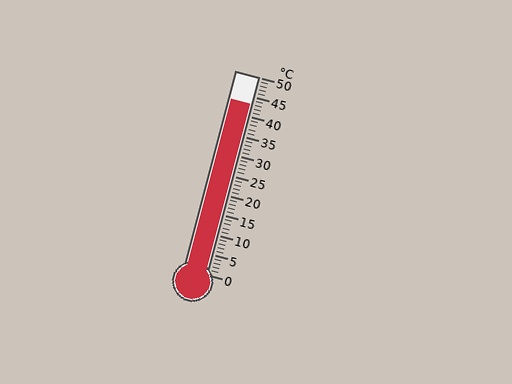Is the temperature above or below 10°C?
The temperature is above 10°C.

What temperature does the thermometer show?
The thermometer shows approximately 43°C.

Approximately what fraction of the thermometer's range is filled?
The thermometer is filled to approximately 85% of its range.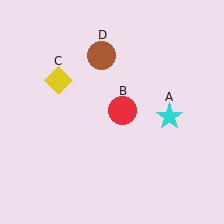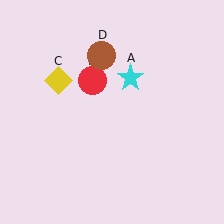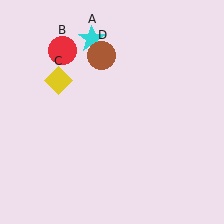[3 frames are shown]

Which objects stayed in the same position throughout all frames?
Yellow diamond (object C) and brown circle (object D) remained stationary.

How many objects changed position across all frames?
2 objects changed position: cyan star (object A), red circle (object B).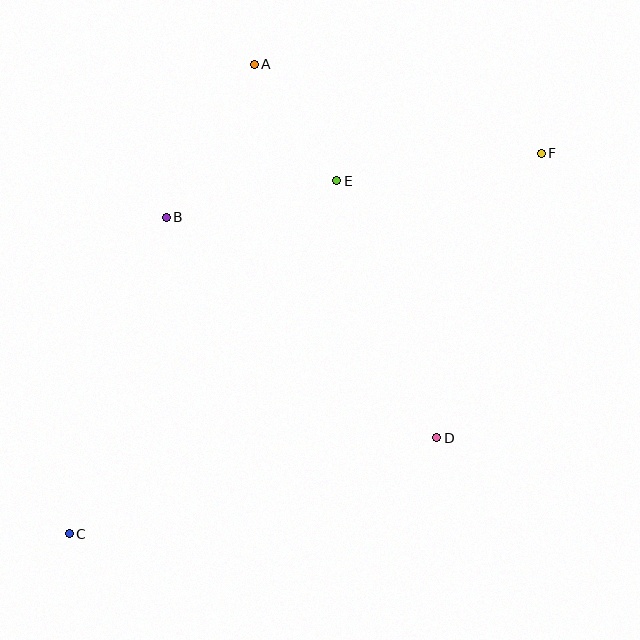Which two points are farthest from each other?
Points C and F are farthest from each other.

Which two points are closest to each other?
Points A and E are closest to each other.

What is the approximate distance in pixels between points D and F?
The distance between D and F is approximately 303 pixels.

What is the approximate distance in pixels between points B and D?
The distance between B and D is approximately 349 pixels.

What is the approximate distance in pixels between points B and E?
The distance between B and E is approximately 174 pixels.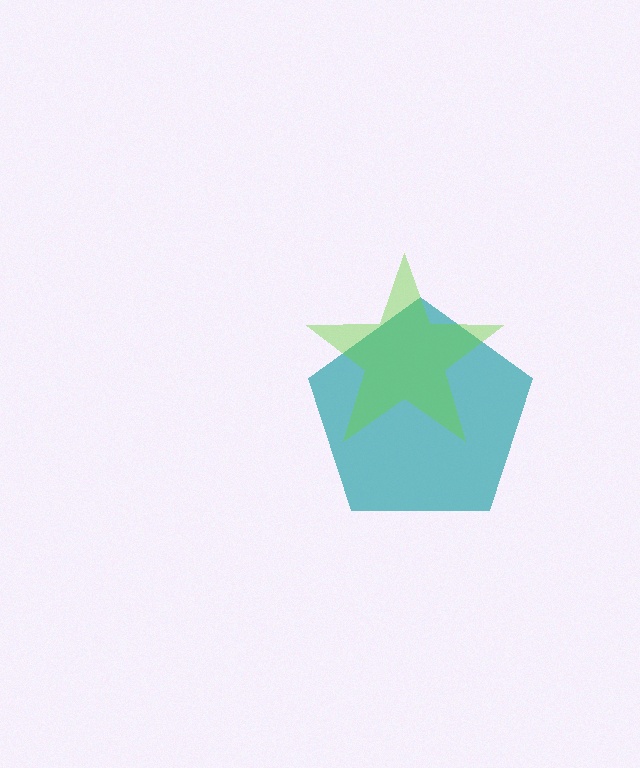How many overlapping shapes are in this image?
There are 2 overlapping shapes in the image.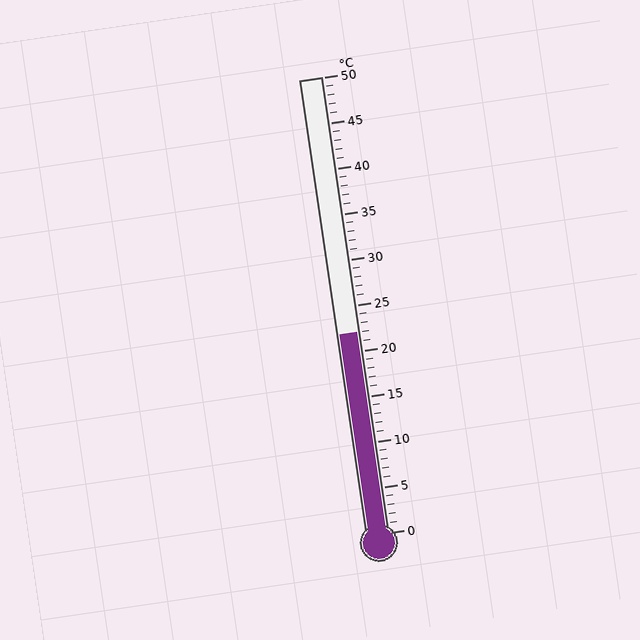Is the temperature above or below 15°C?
The temperature is above 15°C.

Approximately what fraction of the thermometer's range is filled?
The thermometer is filled to approximately 45% of its range.